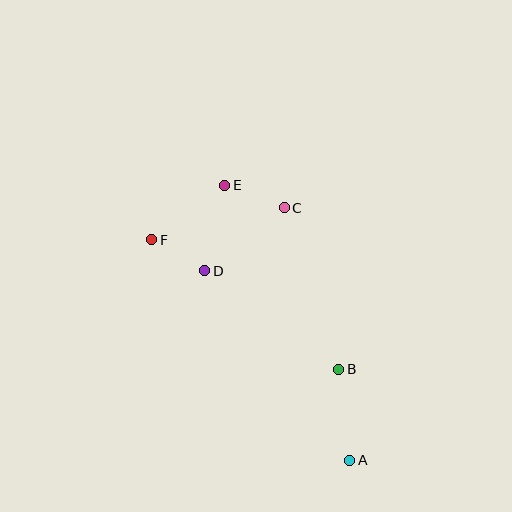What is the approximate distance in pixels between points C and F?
The distance between C and F is approximately 136 pixels.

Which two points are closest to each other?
Points D and F are closest to each other.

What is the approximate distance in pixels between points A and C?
The distance between A and C is approximately 261 pixels.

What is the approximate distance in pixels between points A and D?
The distance between A and D is approximately 239 pixels.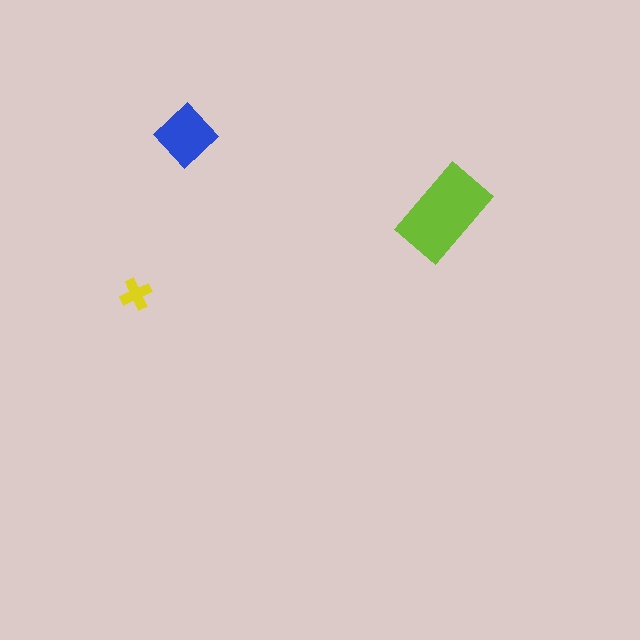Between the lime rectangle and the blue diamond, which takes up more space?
The lime rectangle.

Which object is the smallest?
The yellow cross.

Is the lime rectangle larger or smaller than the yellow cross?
Larger.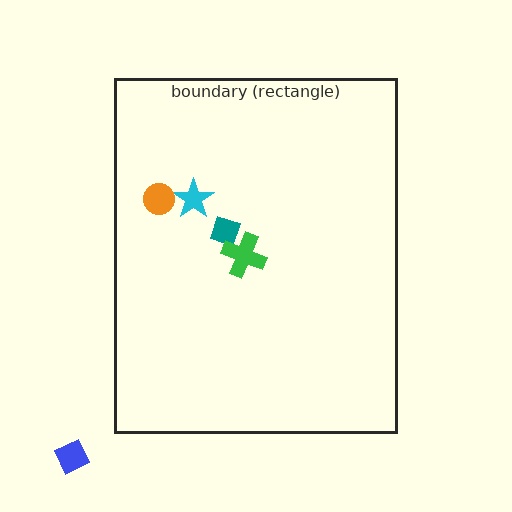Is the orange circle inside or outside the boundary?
Inside.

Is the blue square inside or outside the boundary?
Outside.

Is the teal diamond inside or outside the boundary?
Inside.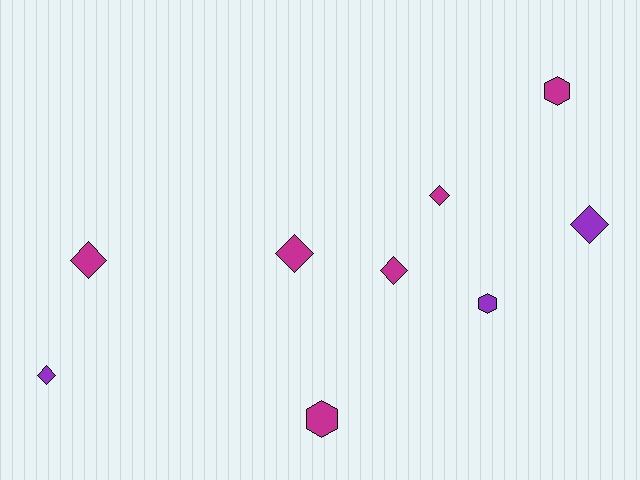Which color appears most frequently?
Magenta, with 6 objects.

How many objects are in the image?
There are 9 objects.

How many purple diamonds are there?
There are 2 purple diamonds.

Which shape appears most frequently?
Diamond, with 6 objects.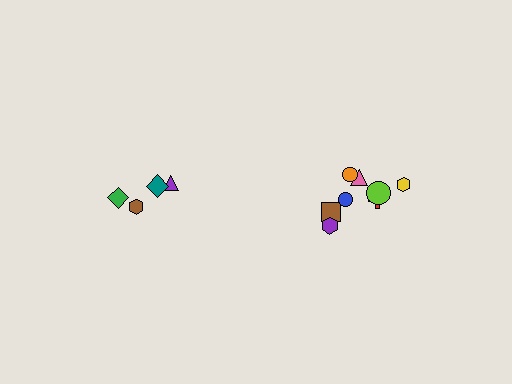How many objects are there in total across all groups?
There are 12 objects.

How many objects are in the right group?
There are 8 objects.